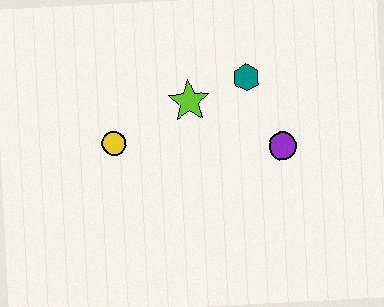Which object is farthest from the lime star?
The purple circle is farthest from the lime star.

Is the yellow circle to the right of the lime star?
No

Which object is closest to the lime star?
The teal hexagon is closest to the lime star.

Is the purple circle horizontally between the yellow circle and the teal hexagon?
No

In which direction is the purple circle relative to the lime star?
The purple circle is to the right of the lime star.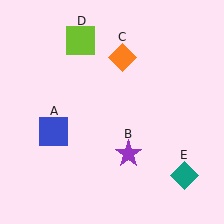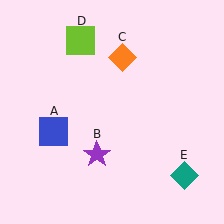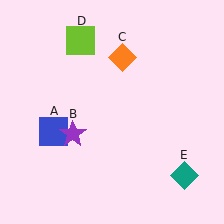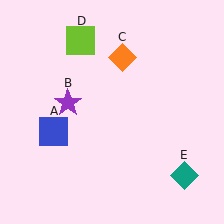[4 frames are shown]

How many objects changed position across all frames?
1 object changed position: purple star (object B).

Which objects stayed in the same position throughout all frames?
Blue square (object A) and orange diamond (object C) and lime square (object D) and teal diamond (object E) remained stationary.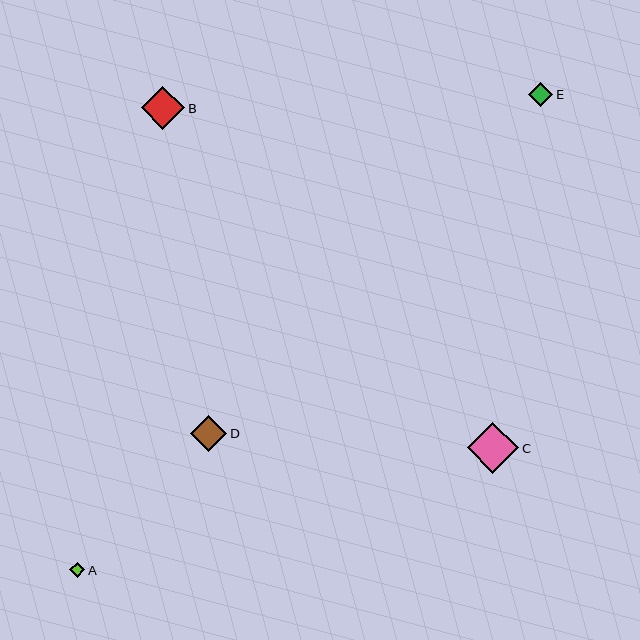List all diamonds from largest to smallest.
From largest to smallest: C, B, D, E, A.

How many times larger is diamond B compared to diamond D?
Diamond B is approximately 1.2 times the size of diamond D.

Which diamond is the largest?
Diamond C is the largest with a size of approximately 52 pixels.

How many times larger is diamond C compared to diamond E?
Diamond C is approximately 2.1 times the size of diamond E.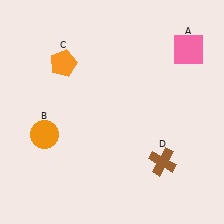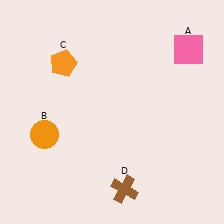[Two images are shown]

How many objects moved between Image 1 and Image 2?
1 object moved between the two images.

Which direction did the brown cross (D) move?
The brown cross (D) moved left.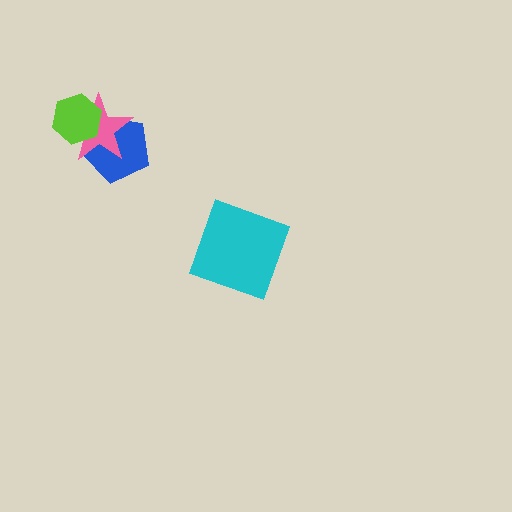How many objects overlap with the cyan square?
0 objects overlap with the cyan square.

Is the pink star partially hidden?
Yes, it is partially covered by another shape.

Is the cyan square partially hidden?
No, no other shape covers it.